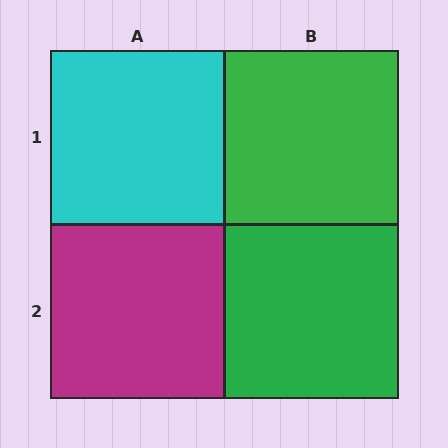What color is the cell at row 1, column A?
Cyan.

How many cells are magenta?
1 cell is magenta.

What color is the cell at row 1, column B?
Green.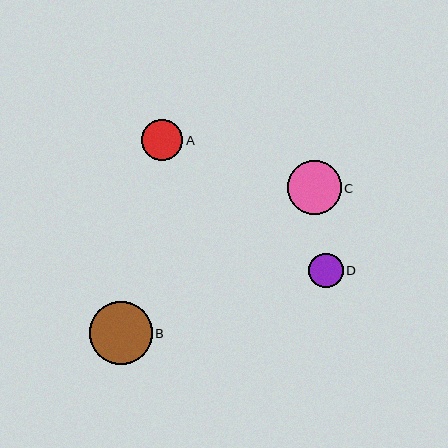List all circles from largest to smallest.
From largest to smallest: B, C, A, D.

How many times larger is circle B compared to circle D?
Circle B is approximately 1.8 times the size of circle D.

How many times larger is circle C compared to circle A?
Circle C is approximately 1.3 times the size of circle A.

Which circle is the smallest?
Circle D is the smallest with a size of approximately 35 pixels.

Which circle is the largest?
Circle B is the largest with a size of approximately 63 pixels.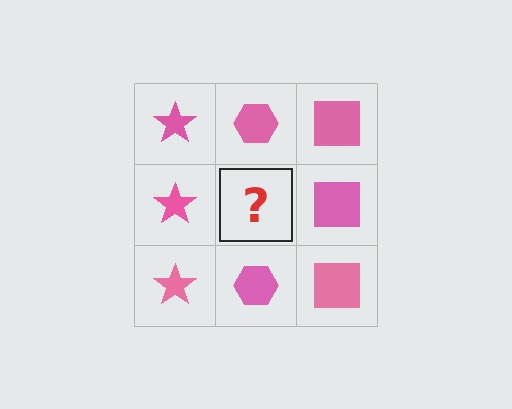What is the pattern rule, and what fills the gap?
The rule is that each column has a consistent shape. The gap should be filled with a pink hexagon.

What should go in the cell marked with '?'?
The missing cell should contain a pink hexagon.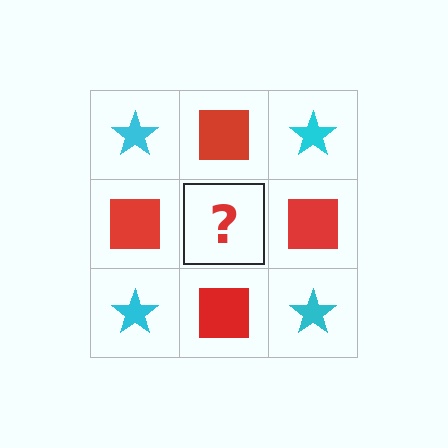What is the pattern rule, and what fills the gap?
The rule is that it alternates cyan star and red square in a checkerboard pattern. The gap should be filled with a cyan star.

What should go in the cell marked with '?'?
The missing cell should contain a cyan star.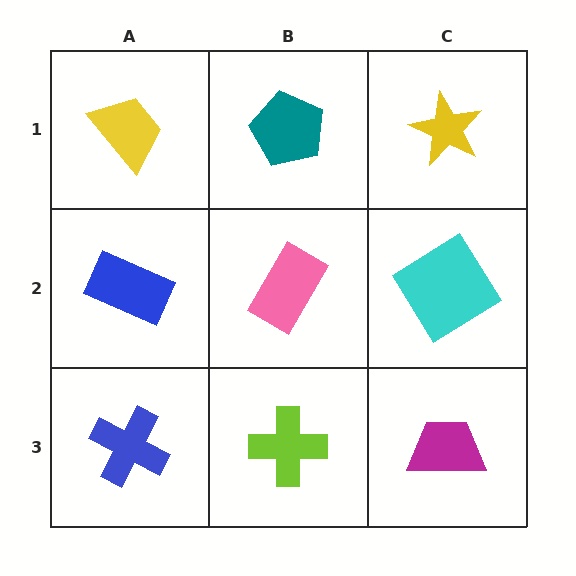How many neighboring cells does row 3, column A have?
2.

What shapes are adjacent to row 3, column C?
A cyan diamond (row 2, column C), a lime cross (row 3, column B).